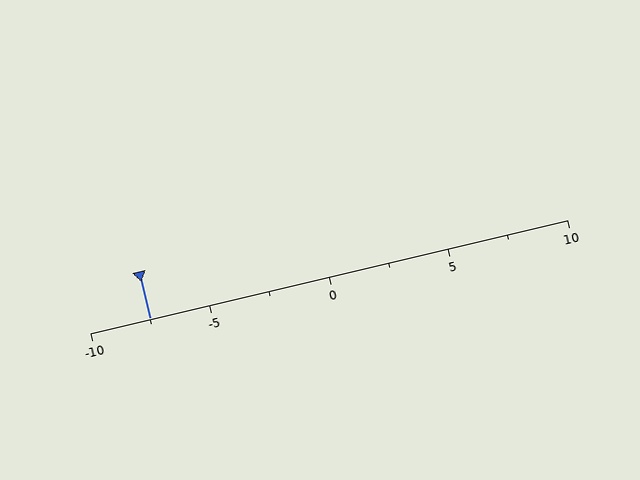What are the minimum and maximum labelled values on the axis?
The axis runs from -10 to 10.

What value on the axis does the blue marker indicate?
The marker indicates approximately -7.5.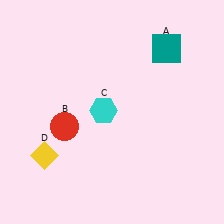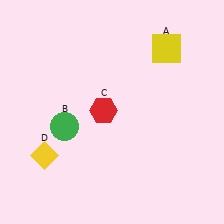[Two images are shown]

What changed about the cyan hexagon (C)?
In Image 1, C is cyan. In Image 2, it changed to red.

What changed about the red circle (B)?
In Image 1, B is red. In Image 2, it changed to green.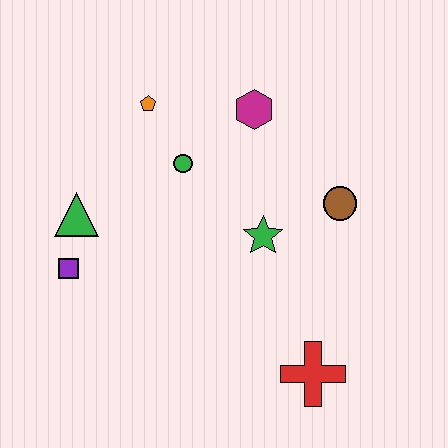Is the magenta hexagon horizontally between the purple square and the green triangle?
No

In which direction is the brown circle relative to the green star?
The brown circle is to the right of the green star.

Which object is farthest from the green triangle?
The red cross is farthest from the green triangle.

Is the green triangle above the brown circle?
No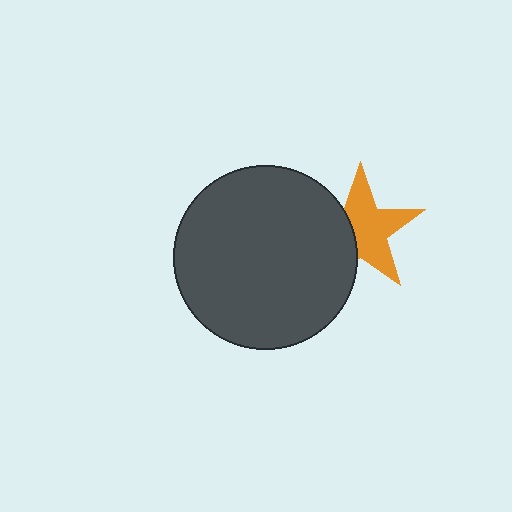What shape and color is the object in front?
The object in front is a dark gray circle.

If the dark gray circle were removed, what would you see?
You would see the complete orange star.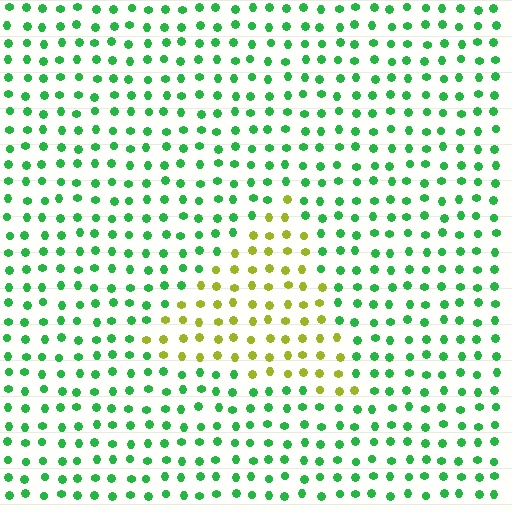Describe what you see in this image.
The image is filled with small green elements in a uniform arrangement. A triangle-shaped region is visible where the elements are tinted to a slightly different hue, forming a subtle color boundary.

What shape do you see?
I see a triangle.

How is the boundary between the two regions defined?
The boundary is defined purely by a slight shift in hue (about 60 degrees). Spacing, size, and orientation are identical on both sides.